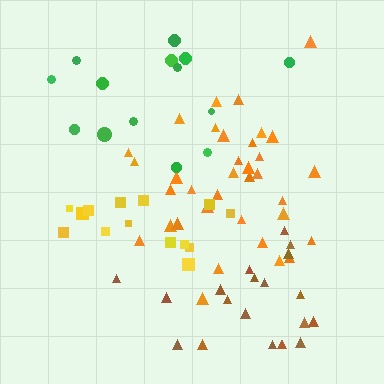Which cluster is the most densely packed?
Orange.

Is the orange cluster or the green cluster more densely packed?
Orange.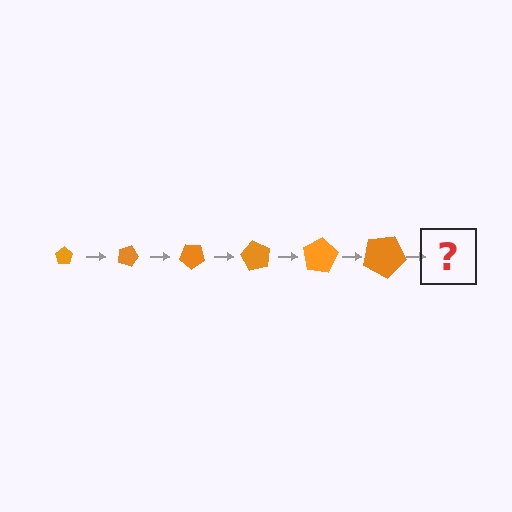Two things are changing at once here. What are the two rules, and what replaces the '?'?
The two rules are that the pentagon grows larger each step and it rotates 20 degrees each step. The '?' should be a pentagon, larger than the previous one and rotated 120 degrees from the start.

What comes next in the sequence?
The next element should be a pentagon, larger than the previous one and rotated 120 degrees from the start.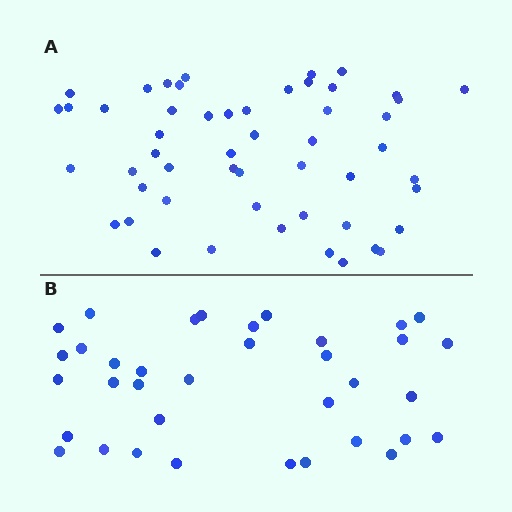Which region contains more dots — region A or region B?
Region A (the top region) has more dots.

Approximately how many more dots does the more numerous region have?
Region A has approximately 15 more dots than region B.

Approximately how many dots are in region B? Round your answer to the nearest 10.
About 40 dots. (The exact count is 36, which rounds to 40.)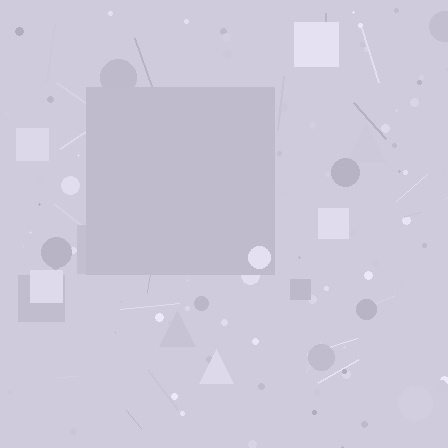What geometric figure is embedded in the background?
A square is embedded in the background.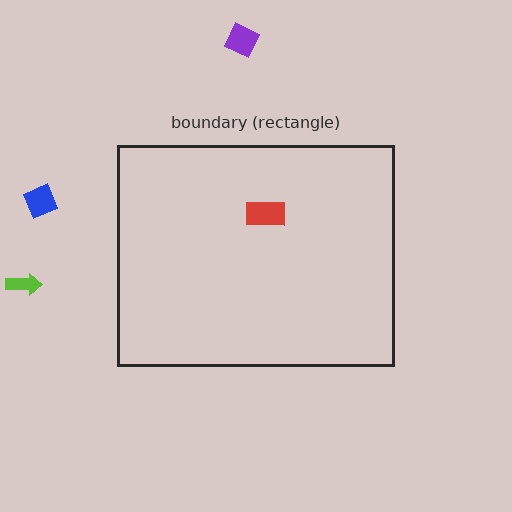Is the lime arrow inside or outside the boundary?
Outside.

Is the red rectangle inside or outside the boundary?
Inside.